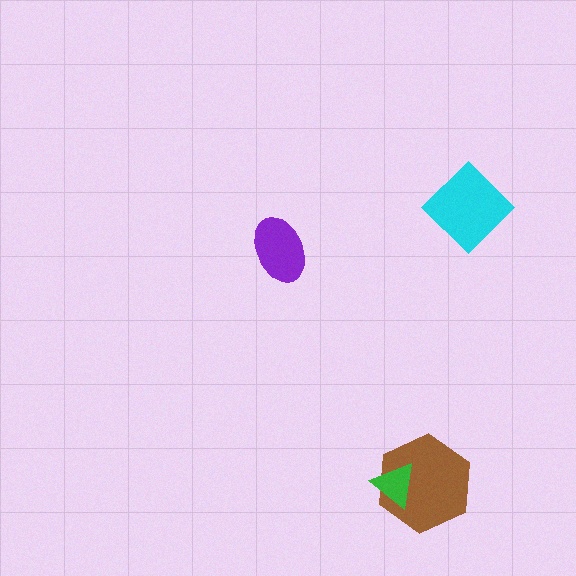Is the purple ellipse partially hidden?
No, no other shape covers it.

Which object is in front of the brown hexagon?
The green triangle is in front of the brown hexagon.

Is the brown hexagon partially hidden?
Yes, it is partially covered by another shape.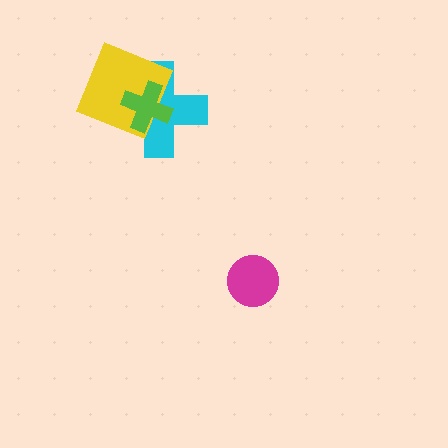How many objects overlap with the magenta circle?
0 objects overlap with the magenta circle.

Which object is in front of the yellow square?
The lime cross is in front of the yellow square.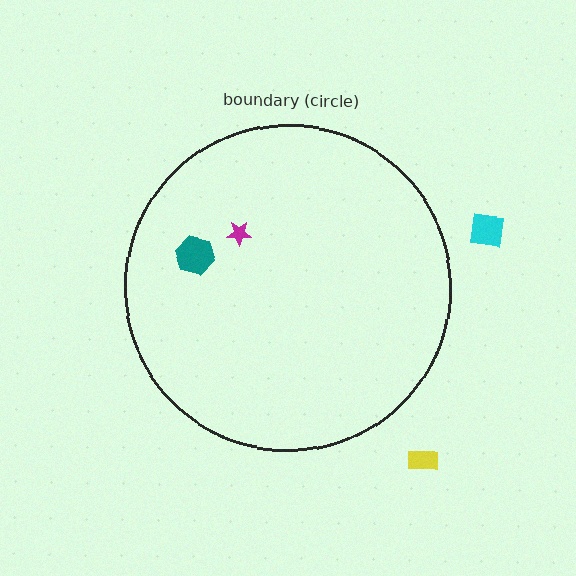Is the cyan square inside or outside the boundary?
Outside.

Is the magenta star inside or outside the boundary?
Inside.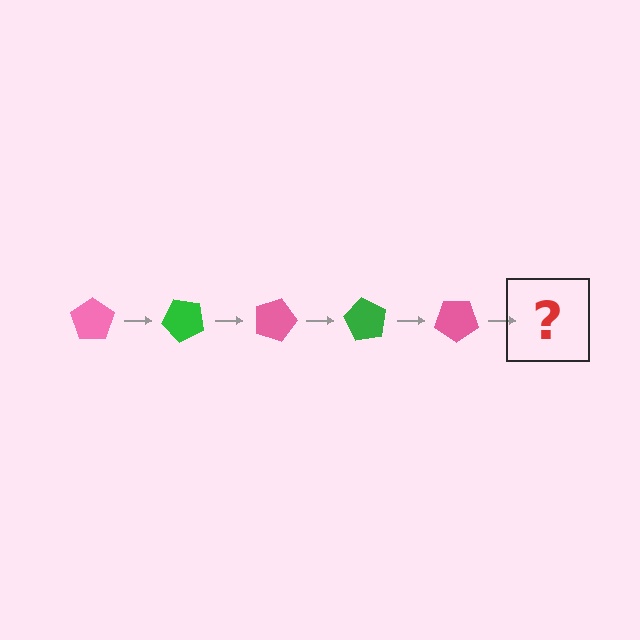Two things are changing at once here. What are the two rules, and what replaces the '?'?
The two rules are that it rotates 45 degrees each step and the color cycles through pink and green. The '?' should be a green pentagon, rotated 225 degrees from the start.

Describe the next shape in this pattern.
It should be a green pentagon, rotated 225 degrees from the start.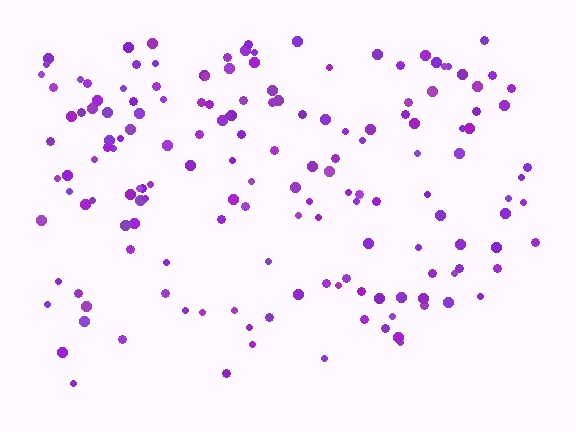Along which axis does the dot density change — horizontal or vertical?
Vertical.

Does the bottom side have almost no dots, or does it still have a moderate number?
Still a moderate number, just noticeably fewer than the top.